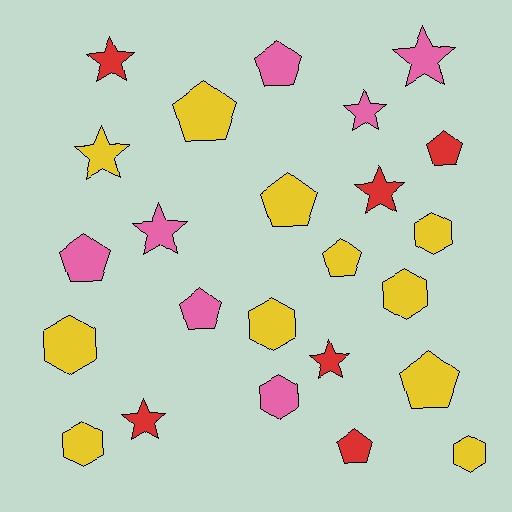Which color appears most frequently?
Yellow, with 11 objects.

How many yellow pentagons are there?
There are 4 yellow pentagons.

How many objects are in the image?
There are 24 objects.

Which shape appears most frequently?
Pentagon, with 9 objects.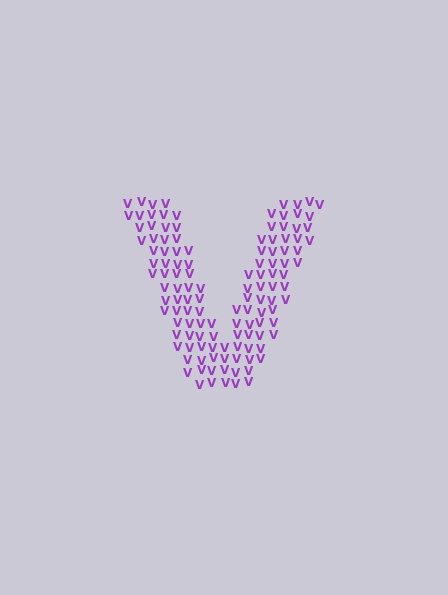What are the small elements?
The small elements are letter V's.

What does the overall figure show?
The overall figure shows the letter V.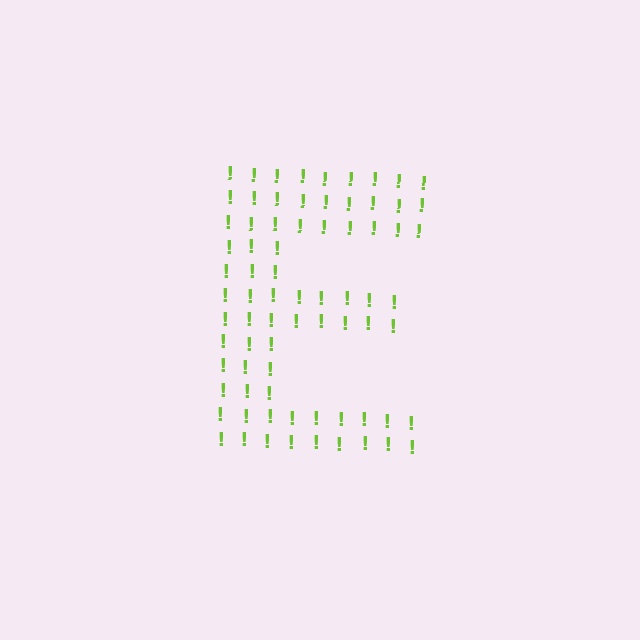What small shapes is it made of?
It is made of small exclamation marks.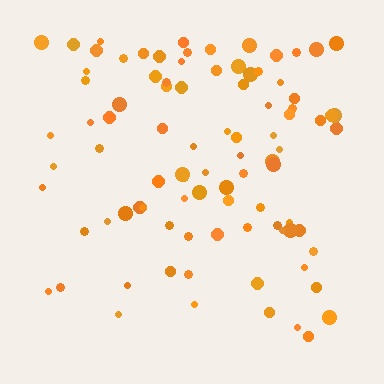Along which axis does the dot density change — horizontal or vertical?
Vertical.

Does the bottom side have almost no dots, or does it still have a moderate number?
Still a moderate number, just noticeably fewer than the top.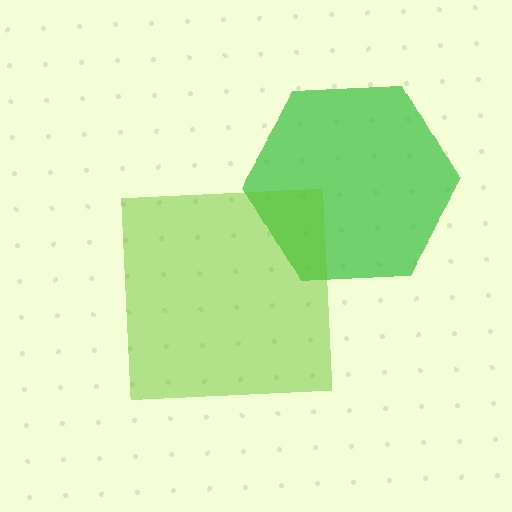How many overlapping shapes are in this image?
There are 2 overlapping shapes in the image.